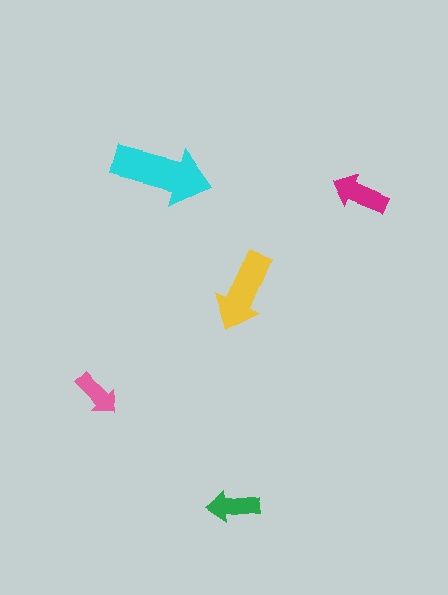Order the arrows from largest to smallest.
the cyan one, the yellow one, the magenta one, the green one, the pink one.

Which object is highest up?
The cyan arrow is topmost.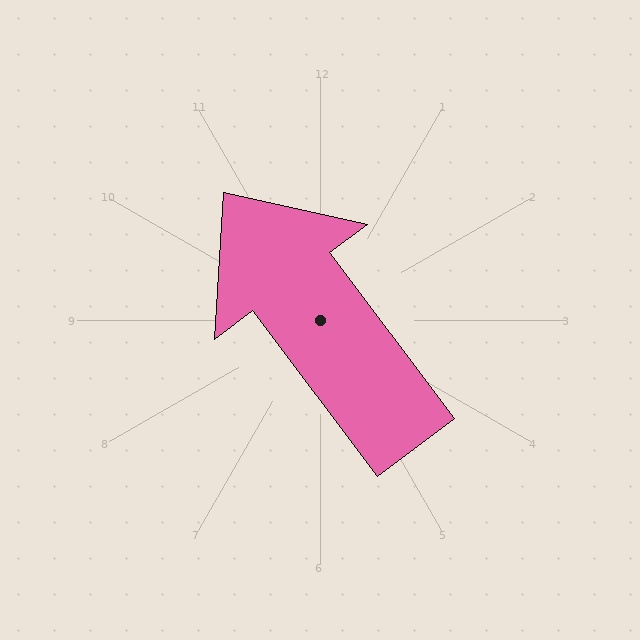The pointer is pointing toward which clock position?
Roughly 11 o'clock.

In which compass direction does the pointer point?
Northwest.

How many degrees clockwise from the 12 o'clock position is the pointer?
Approximately 323 degrees.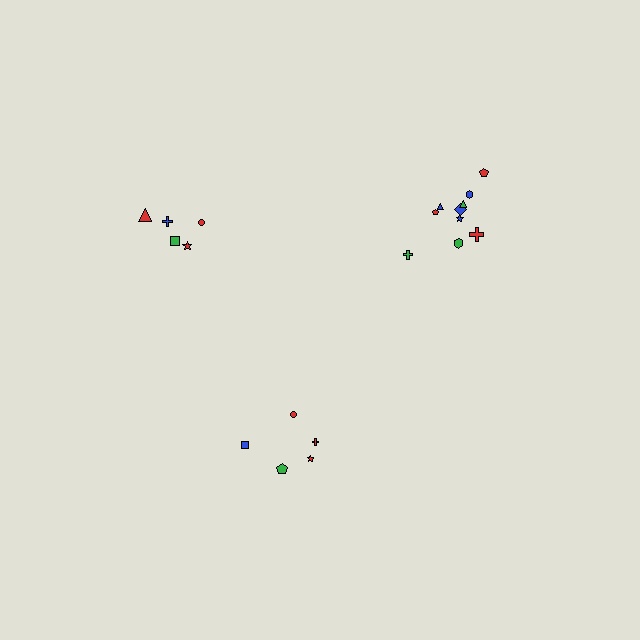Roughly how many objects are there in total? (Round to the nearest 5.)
Roughly 20 objects in total.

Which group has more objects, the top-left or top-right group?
The top-right group.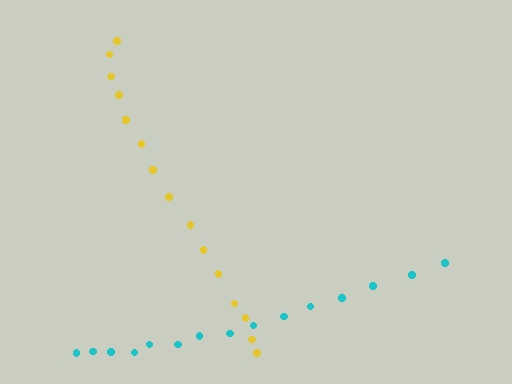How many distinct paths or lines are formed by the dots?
There are 2 distinct paths.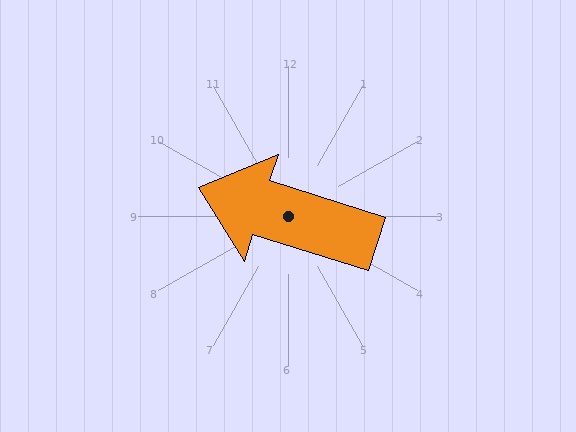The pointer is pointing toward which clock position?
Roughly 10 o'clock.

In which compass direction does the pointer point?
West.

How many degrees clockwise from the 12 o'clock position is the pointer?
Approximately 288 degrees.